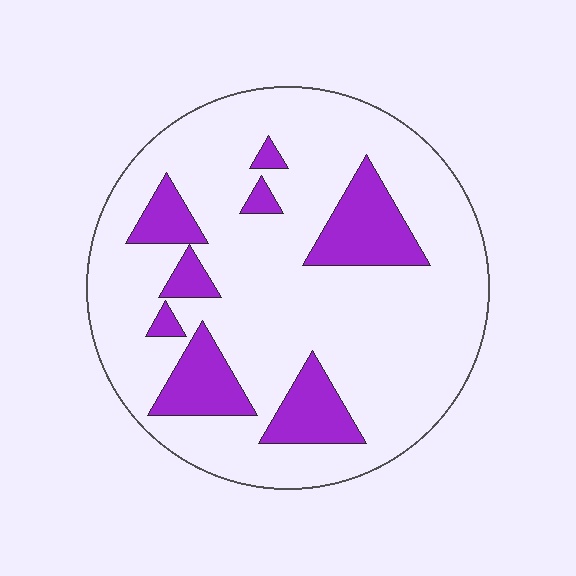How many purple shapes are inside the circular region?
8.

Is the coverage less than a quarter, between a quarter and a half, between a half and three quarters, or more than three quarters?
Less than a quarter.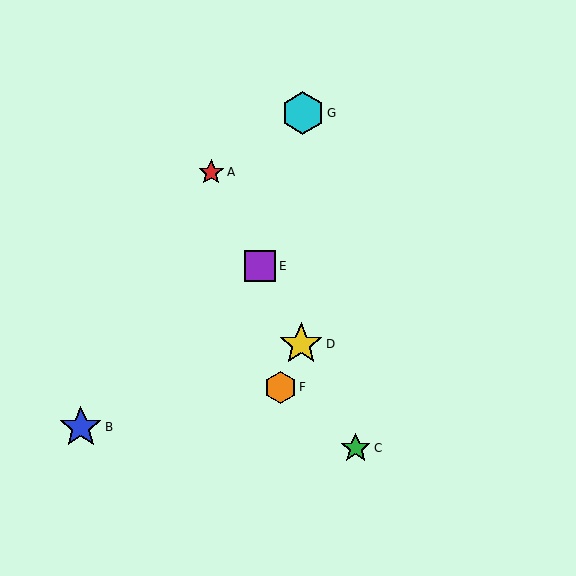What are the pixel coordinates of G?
Object G is at (303, 113).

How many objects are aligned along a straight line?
4 objects (A, C, D, E) are aligned along a straight line.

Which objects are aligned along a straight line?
Objects A, C, D, E are aligned along a straight line.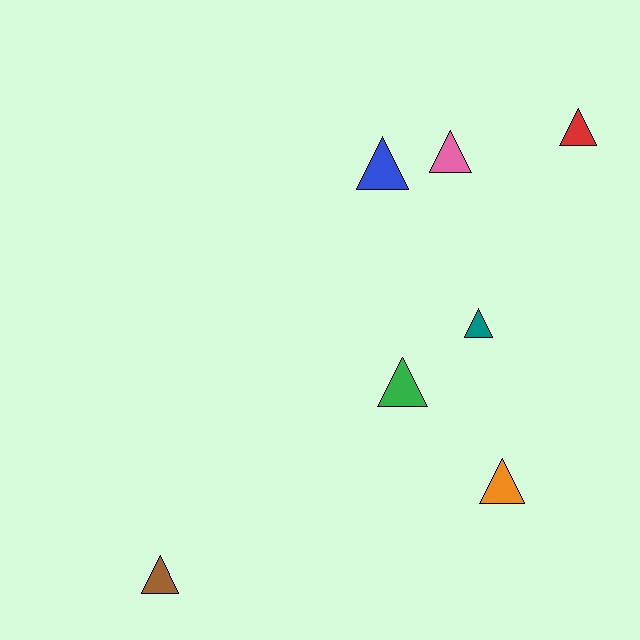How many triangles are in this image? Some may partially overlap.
There are 7 triangles.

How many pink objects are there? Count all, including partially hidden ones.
There is 1 pink object.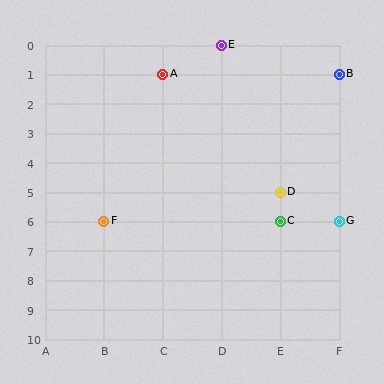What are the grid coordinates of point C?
Point C is at grid coordinates (E, 6).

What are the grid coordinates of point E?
Point E is at grid coordinates (D, 0).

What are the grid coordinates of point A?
Point A is at grid coordinates (C, 1).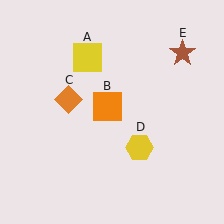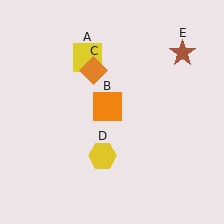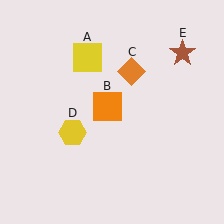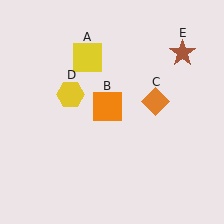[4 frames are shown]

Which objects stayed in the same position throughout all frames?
Yellow square (object A) and orange square (object B) and brown star (object E) remained stationary.